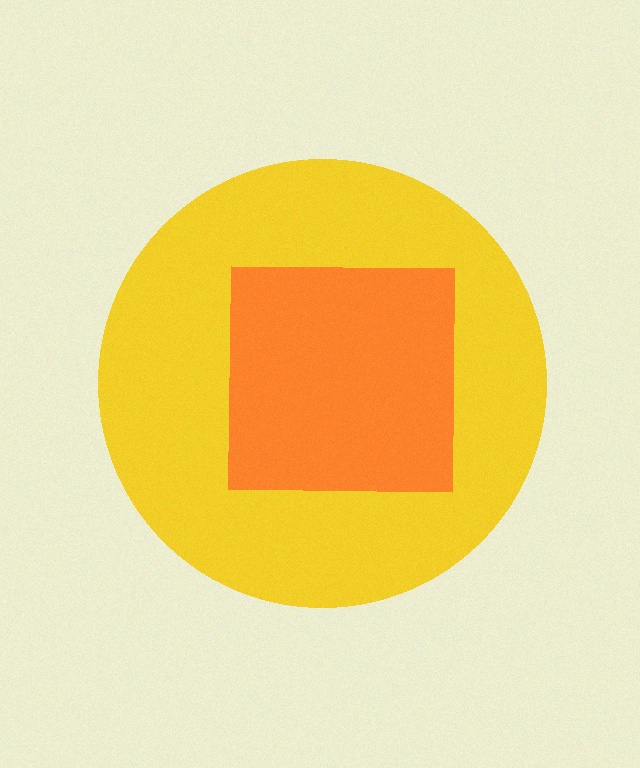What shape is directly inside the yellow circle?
The orange square.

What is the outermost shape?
The yellow circle.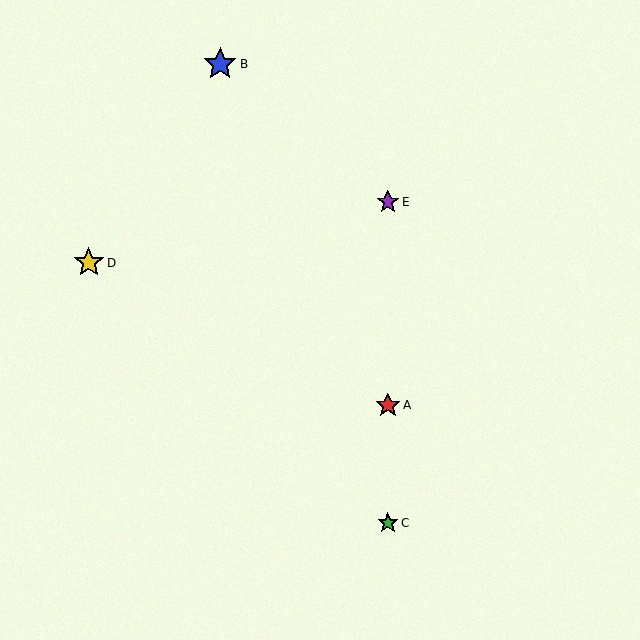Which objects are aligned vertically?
Objects A, C, E are aligned vertically.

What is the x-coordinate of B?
Object B is at x≈220.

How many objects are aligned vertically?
3 objects (A, C, E) are aligned vertically.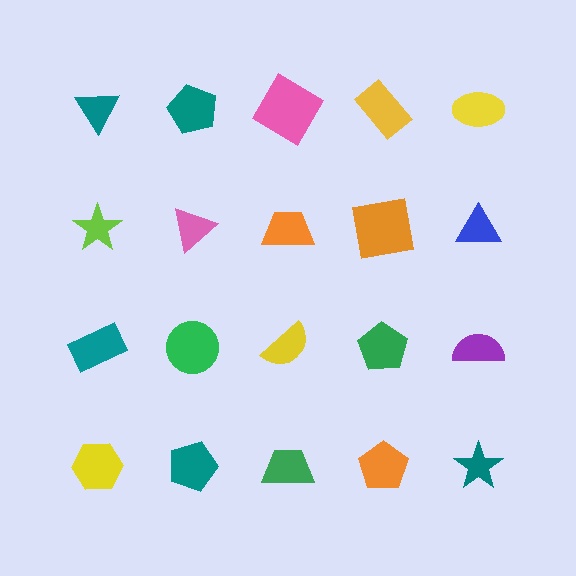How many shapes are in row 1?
5 shapes.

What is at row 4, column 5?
A teal star.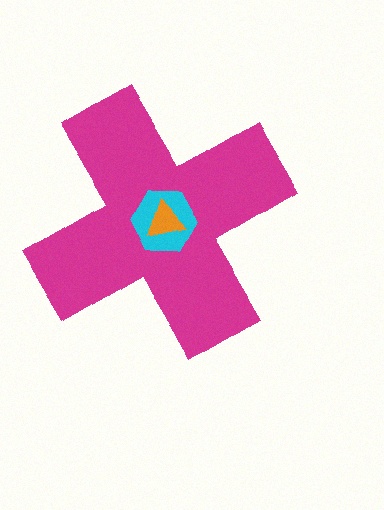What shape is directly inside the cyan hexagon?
The orange triangle.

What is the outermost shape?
The magenta cross.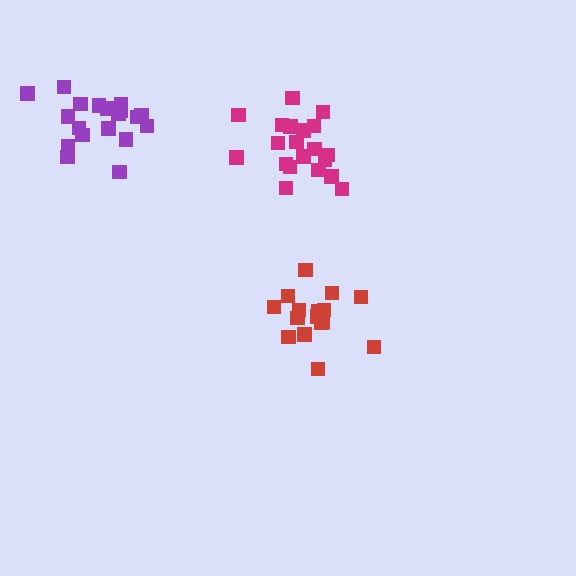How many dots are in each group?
Group 1: 16 dots, Group 2: 20 dots, Group 3: 19 dots (55 total).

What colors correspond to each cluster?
The clusters are colored: red, magenta, purple.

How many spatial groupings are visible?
There are 3 spatial groupings.